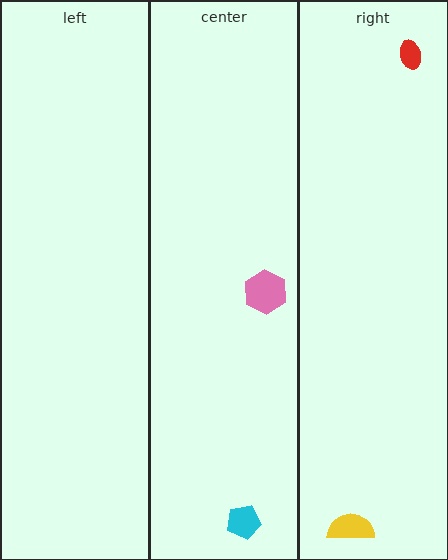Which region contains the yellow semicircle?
The right region.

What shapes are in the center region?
The pink hexagon, the cyan pentagon.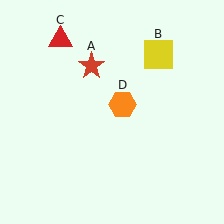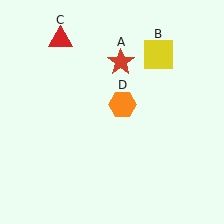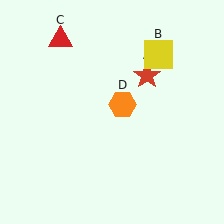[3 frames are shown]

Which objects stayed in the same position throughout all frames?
Yellow square (object B) and red triangle (object C) and orange hexagon (object D) remained stationary.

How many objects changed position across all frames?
1 object changed position: red star (object A).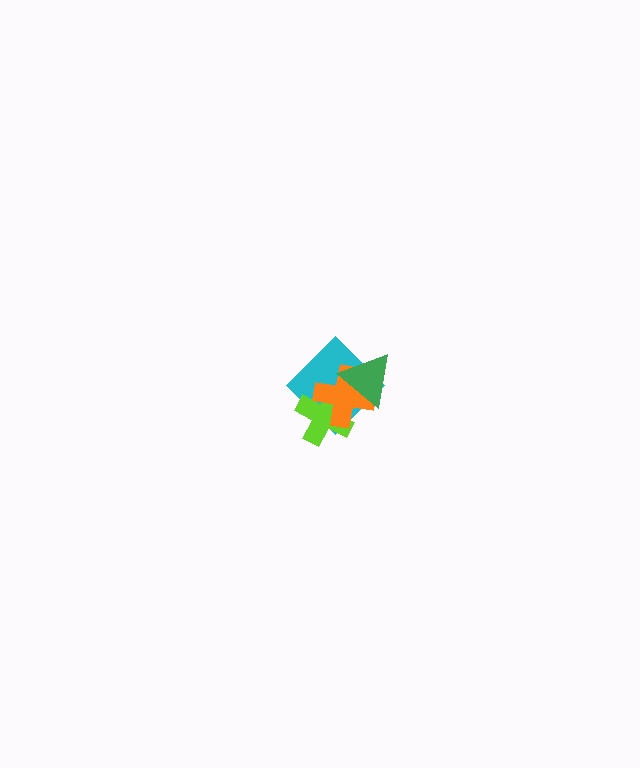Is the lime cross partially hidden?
Yes, it is partially covered by another shape.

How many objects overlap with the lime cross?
2 objects overlap with the lime cross.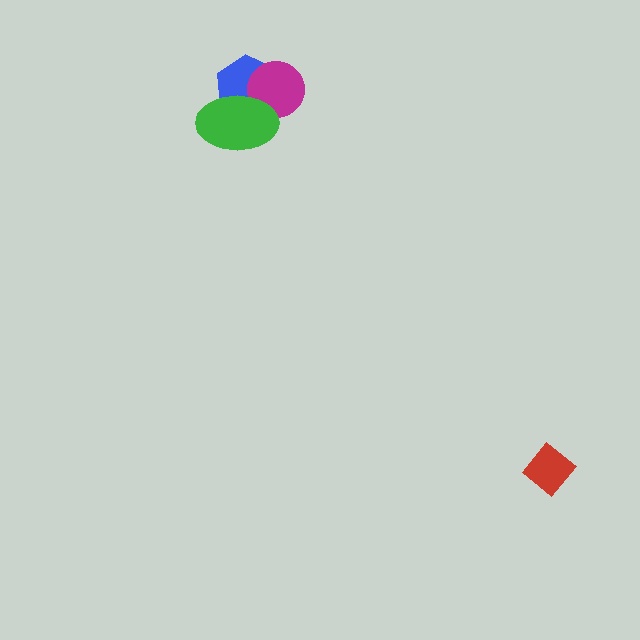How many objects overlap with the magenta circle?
2 objects overlap with the magenta circle.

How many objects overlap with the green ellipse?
2 objects overlap with the green ellipse.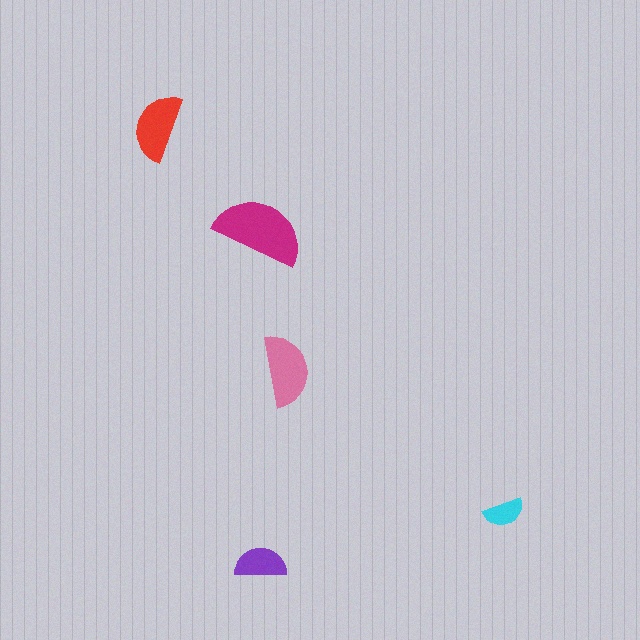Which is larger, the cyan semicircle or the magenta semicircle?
The magenta one.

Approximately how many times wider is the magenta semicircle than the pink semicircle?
About 1.5 times wider.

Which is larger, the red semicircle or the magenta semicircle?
The magenta one.